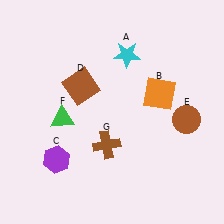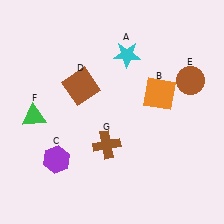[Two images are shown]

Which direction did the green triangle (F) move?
The green triangle (F) moved left.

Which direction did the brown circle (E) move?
The brown circle (E) moved up.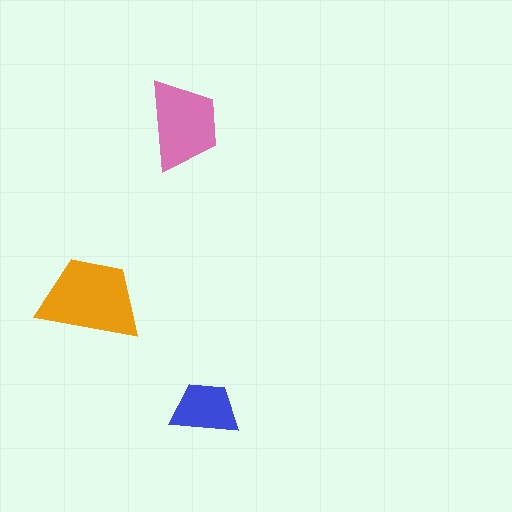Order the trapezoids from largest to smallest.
the orange one, the pink one, the blue one.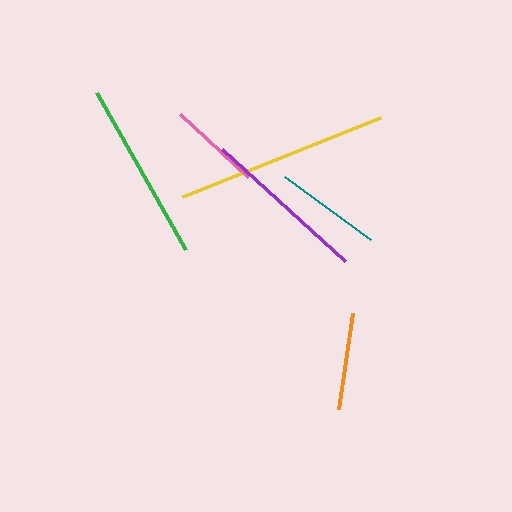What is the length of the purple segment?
The purple segment is approximately 166 pixels long.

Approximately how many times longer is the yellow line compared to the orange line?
The yellow line is approximately 2.2 times the length of the orange line.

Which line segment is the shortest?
The pink line is the shortest at approximately 93 pixels.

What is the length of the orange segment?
The orange segment is approximately 97 pixels long.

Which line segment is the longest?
The yellow line is the longest at approximately 213 pixels.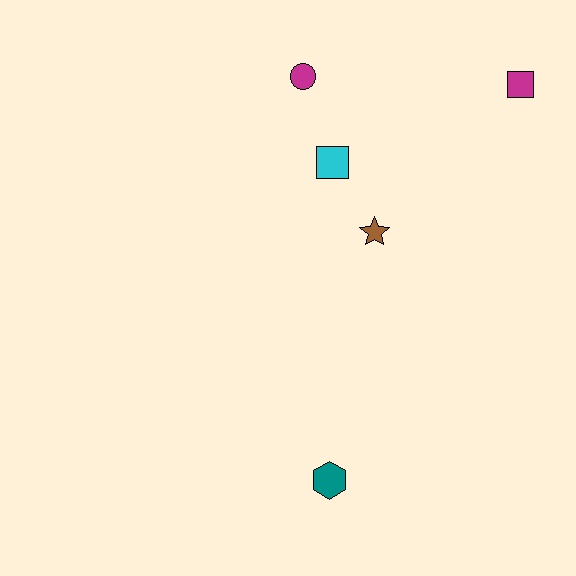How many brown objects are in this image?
There is 1 brown object.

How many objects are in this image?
There are 5 objects.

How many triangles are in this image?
There are no triangles.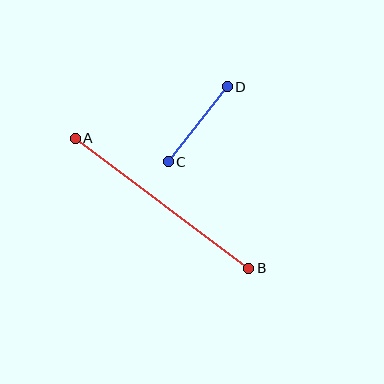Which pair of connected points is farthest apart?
Points A and B are farthest apart.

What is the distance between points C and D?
The distance is approximately 96 pixels.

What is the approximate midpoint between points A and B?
The midpoint is at approximately (162, 203) pixels.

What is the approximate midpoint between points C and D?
The midpoint is at approximately (198, 124) pixels.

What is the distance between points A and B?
The distance is approximately 217 pixels.